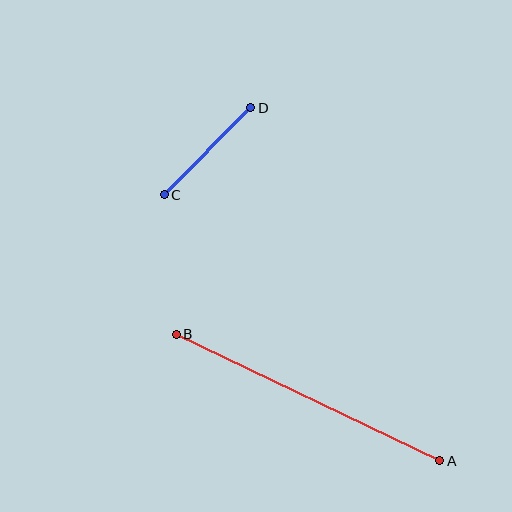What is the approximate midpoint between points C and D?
The midpoint is at approximately (208, 151) pixels.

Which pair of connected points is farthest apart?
Points A and B are farthest apart.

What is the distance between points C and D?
The distance is approximately 122 pixels.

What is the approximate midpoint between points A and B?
The midpoint is at approximately (308, 397) pixels.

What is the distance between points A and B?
The distance is approximately 292 pixels.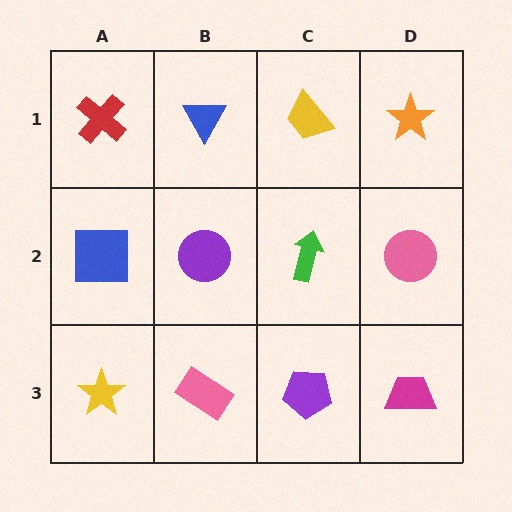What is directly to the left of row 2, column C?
A purple circle.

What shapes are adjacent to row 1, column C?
A green arrow (row 2, column C), a blue triangle (row 1, column B), an orange star (row 1, column D).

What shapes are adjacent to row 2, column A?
A red cross (row 1, column A), a yellow star (row 3, column A), a purple circle (row 2, column B).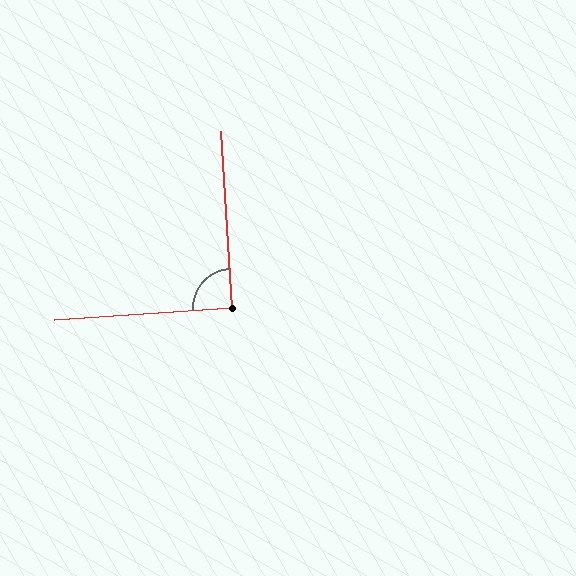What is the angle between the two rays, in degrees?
Approximately 90 degrees.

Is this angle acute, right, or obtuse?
It is approximately a right angle.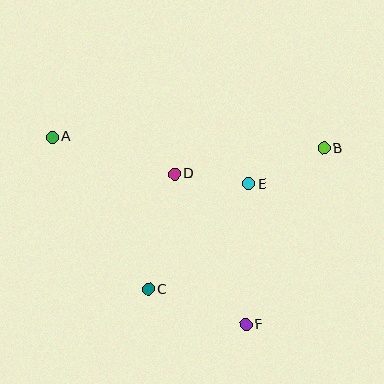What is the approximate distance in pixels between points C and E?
The distance between C and E is approximately 146 pixels.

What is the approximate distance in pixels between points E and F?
The distance between E and F is approximately 141 pixels.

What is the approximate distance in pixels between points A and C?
The distance between A and C is approximately 180 pixels.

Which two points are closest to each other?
Points D and E are closest to each other.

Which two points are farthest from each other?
Points A and B are farthest from each other.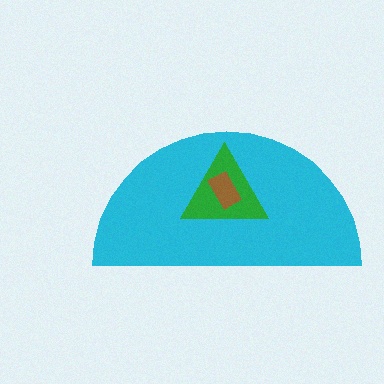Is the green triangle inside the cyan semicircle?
Yes.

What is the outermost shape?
The cyan semicircle.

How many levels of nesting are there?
3.